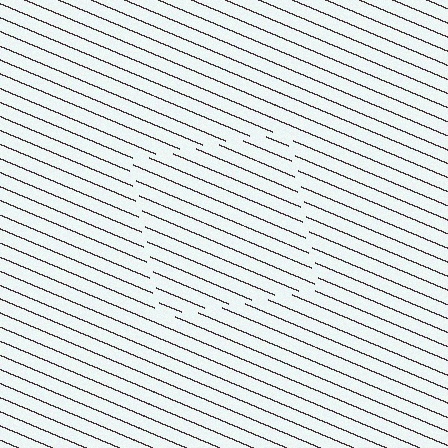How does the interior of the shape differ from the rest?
The interior of the shape contains the same grating, shifted by half a period — the contour is defined by the phase discontinuity where line-ends from the inner and outer gratings abut.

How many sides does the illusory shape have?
4 sides — the line-ends trace a square.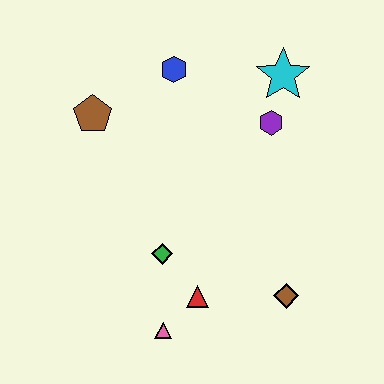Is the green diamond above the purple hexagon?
No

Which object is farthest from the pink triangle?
The cyan star is farthest from the pink triangle.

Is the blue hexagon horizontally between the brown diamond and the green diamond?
Yes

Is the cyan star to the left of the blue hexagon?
No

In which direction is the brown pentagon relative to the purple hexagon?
The brown pentagon is to the left of the purple hexagon.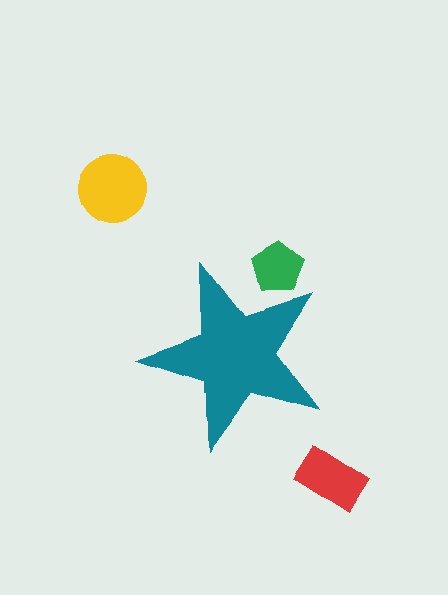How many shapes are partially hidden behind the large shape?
1 shape is partially hidden.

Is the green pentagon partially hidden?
Yes, the green pentagon is partially hidden behind the teal star.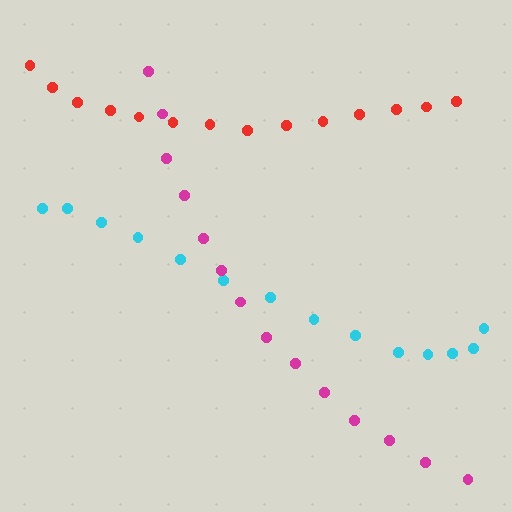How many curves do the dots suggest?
There are 3 distinct paths.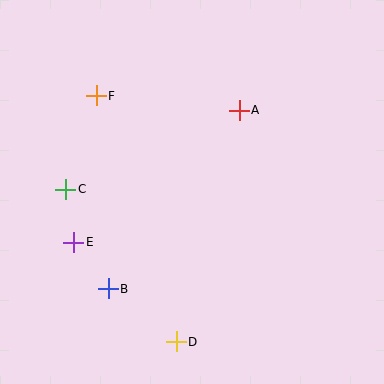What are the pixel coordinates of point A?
Point A is at (239, 110).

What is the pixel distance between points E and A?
The distance between E and A is 212 pixels.